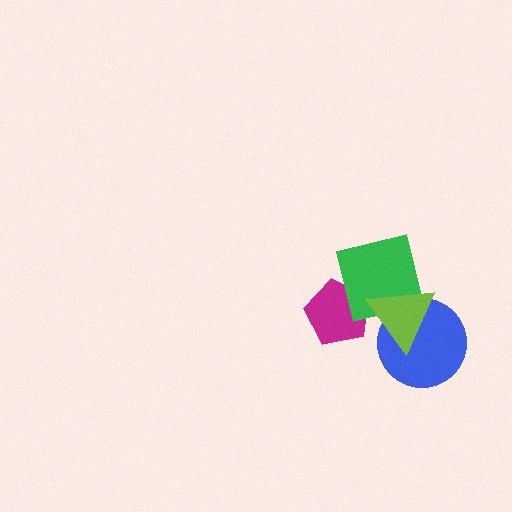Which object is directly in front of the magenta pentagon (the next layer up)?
The green square is directly in front of the magenta pentagon.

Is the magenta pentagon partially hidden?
Yes, it is partially covered by another shape.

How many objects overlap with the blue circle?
1 object overlaps with the blue circle.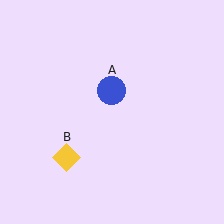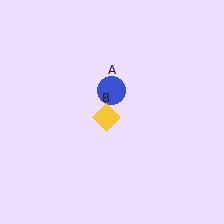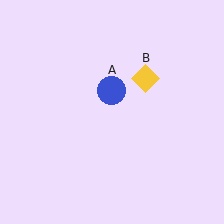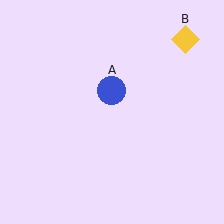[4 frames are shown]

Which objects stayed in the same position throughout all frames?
Blue circle (object A) remained stationary.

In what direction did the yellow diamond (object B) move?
The yellow diamond (object B) moved up and to the right.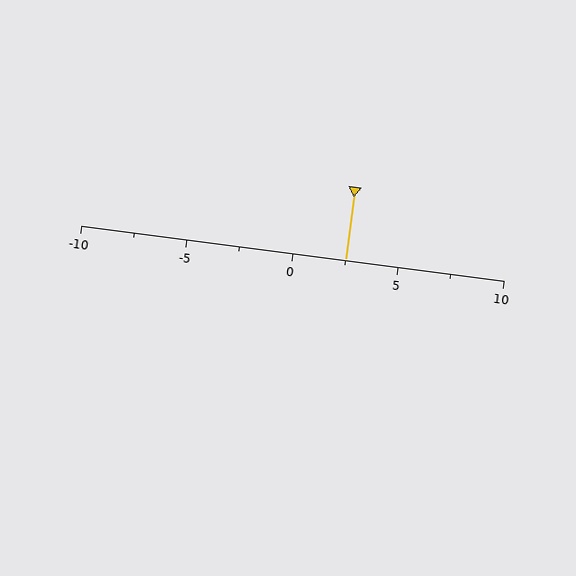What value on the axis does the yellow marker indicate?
The marker indicates approximately 2.5.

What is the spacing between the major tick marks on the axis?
The major ticks are spaced 5 apart.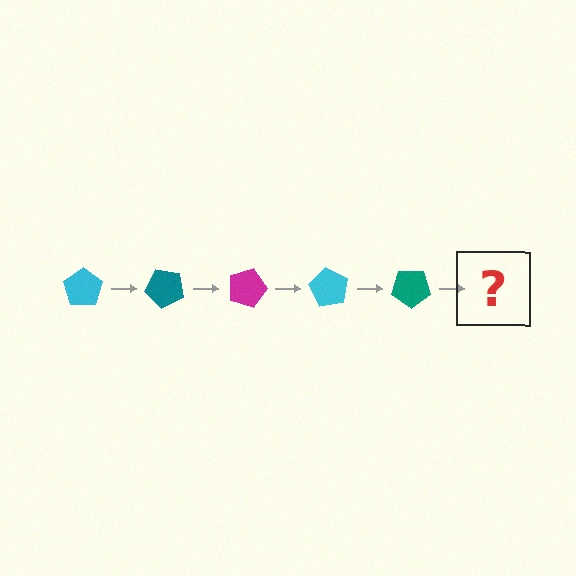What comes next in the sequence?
The next element should be a magenta pentagon, rotated 225 degrees from the start.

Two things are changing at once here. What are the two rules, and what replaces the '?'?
The two rules are that it rotates 45 degrees each step and the color cycles through cyan, teal, and magenta. The '?' should be a magenta pentagon, rotated 225 degrees from the start.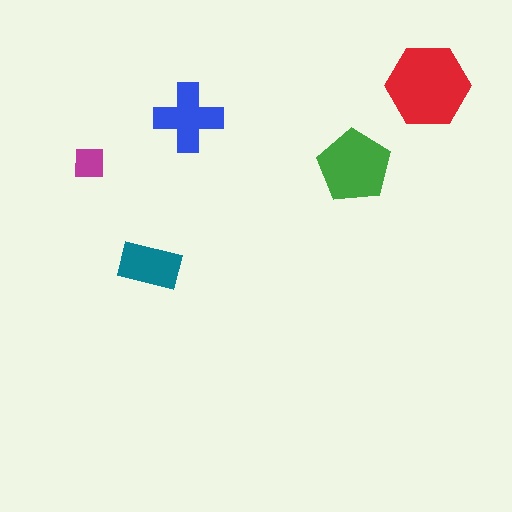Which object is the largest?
The red hexagon.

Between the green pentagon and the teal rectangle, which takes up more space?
The green pentagon.